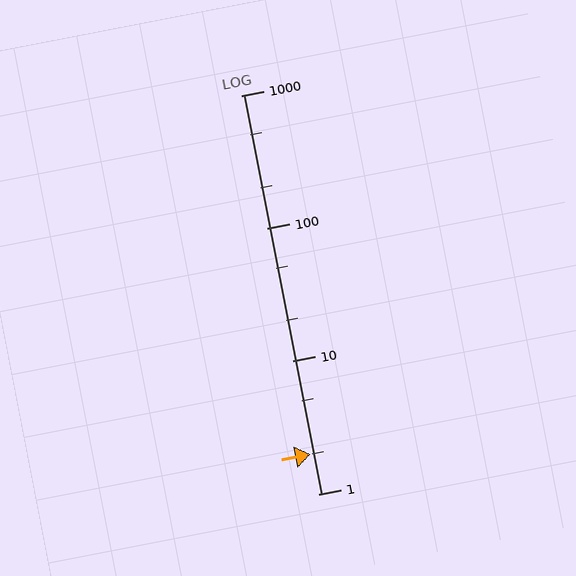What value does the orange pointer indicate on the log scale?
The pointer indicates approximately 2.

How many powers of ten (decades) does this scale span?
The scale spans 3 decades, from 1 to 1000.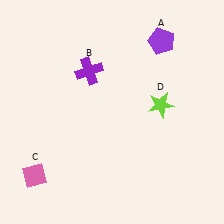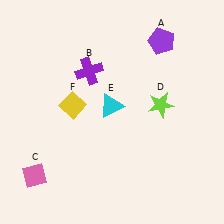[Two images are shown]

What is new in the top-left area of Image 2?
A yellow diamond (F) was added in the top-left area of Image 2.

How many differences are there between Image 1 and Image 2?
There are 2 differences between the two images.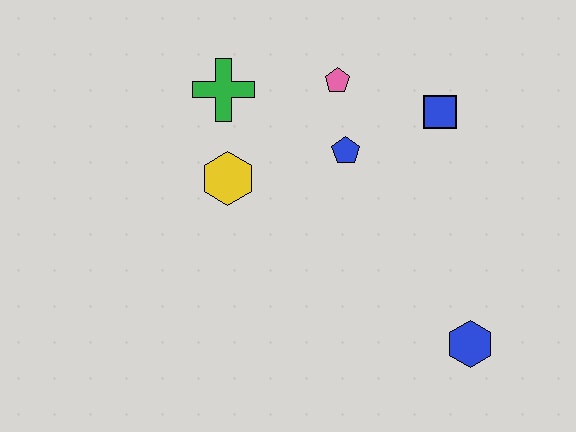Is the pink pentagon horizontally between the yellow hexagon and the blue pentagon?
Yes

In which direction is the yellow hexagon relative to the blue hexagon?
The yellow hexagon is to the left of the blue hexagon.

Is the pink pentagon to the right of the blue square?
No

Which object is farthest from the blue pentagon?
The blue hexagon is farthest from the blue pentagon.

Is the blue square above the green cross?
No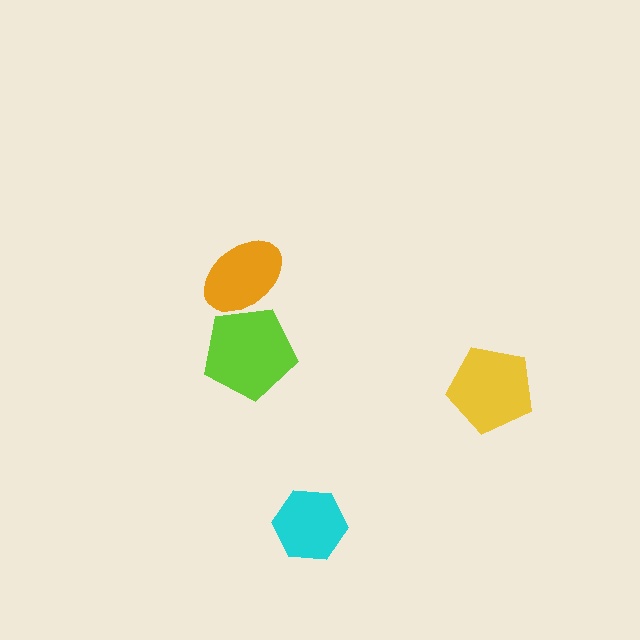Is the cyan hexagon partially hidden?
No, no other shape covers it.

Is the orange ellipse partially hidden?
Yes, it is partially covered by another shape.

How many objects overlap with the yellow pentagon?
0 objects overlap with the yellow pentagon.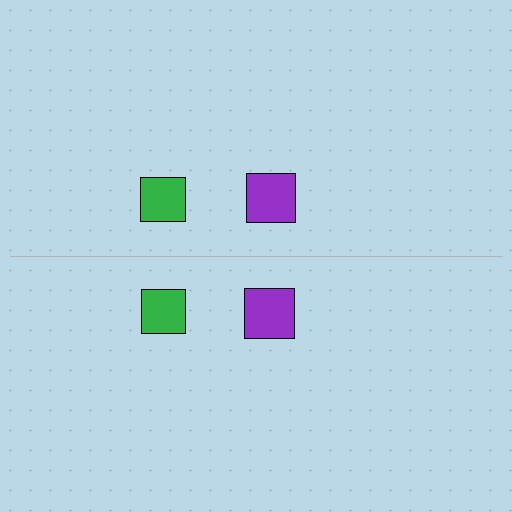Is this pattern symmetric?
Yes, this pattern has bilateral (reflection) symmetry.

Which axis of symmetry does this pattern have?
The pattern has a horizontal axis of symmetry running through the center of the image.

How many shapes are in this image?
There are 4 shapes in this image.